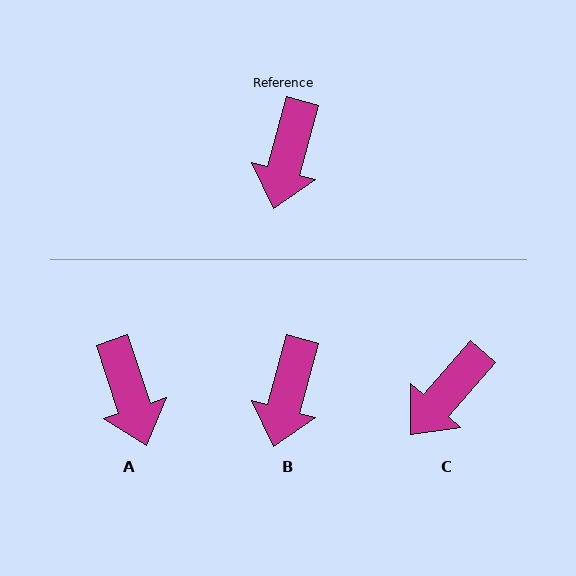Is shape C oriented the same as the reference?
No, it is off by about 26 degrees.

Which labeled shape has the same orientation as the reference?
B.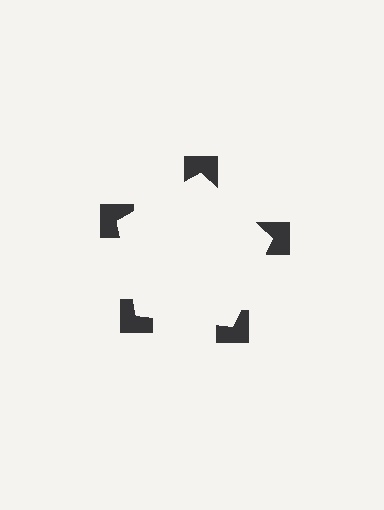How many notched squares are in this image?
There are 5 — one at each vertex of the illusory pentagon.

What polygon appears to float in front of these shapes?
An illusory pentagon — its edges are inferred from the aligned wedge cuts in the notched squares, not physically drawn.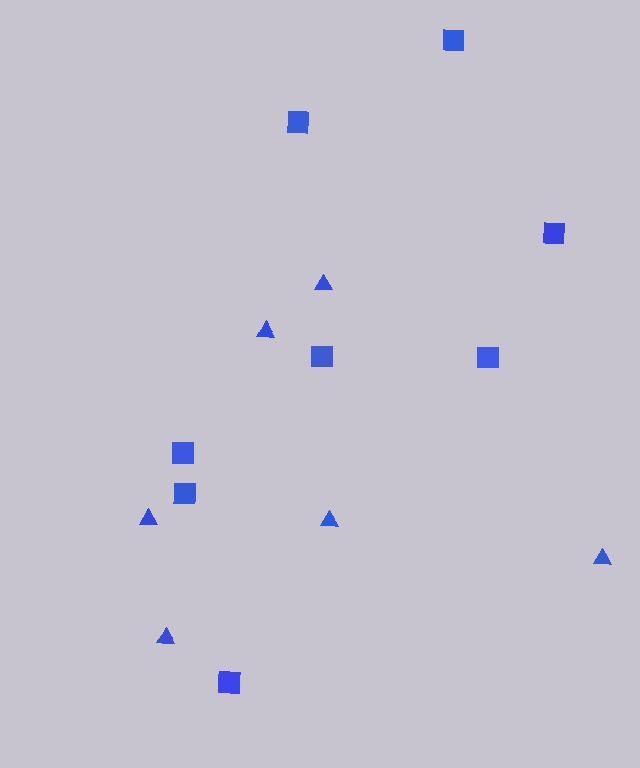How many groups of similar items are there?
There are 2 groups: one group of squares (8) and one group of triangles (6).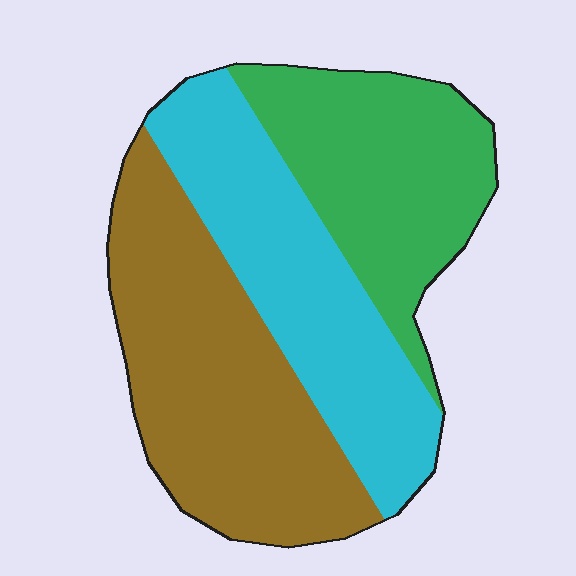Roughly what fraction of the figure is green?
Green takes up between a quarter and a half of the figure.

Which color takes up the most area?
Brown, at roughly 40%.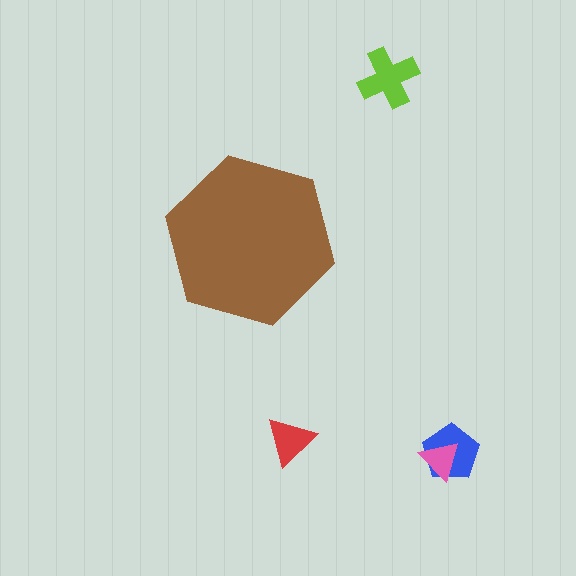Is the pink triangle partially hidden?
No, the pink triangle is fully visible.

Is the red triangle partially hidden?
No, the red triangle is fully visible.